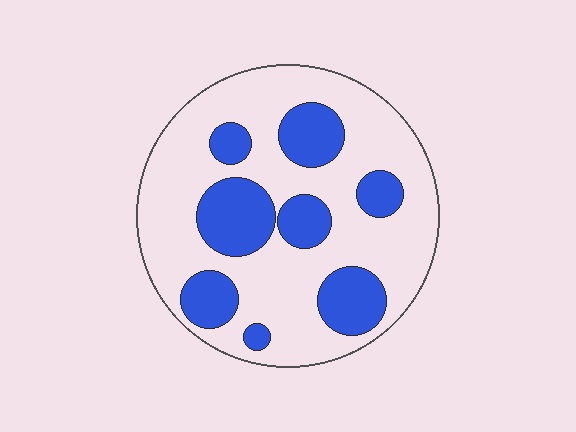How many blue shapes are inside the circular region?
8.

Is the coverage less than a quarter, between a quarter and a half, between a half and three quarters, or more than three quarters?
Between a quarter and a half.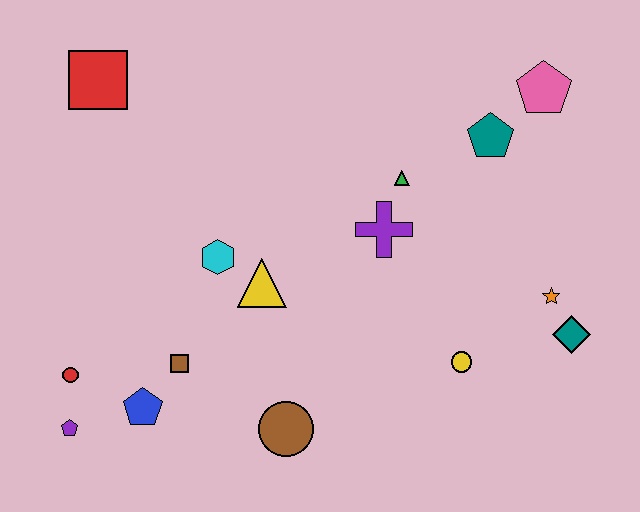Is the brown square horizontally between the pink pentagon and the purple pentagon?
Yes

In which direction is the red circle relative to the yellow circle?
The red circle is to the left of the yellow circle.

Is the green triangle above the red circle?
Yes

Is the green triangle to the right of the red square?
Yes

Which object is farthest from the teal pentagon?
The purple pentagon is farthest from the teal pentagon.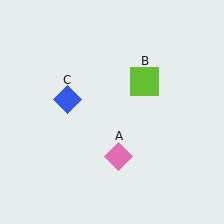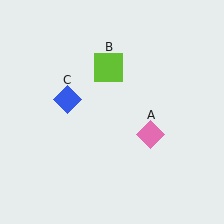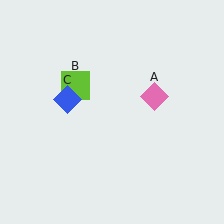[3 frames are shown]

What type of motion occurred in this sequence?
The pink diamond (object A), lime square (object B) rotated counterclockwise around the center of the scene.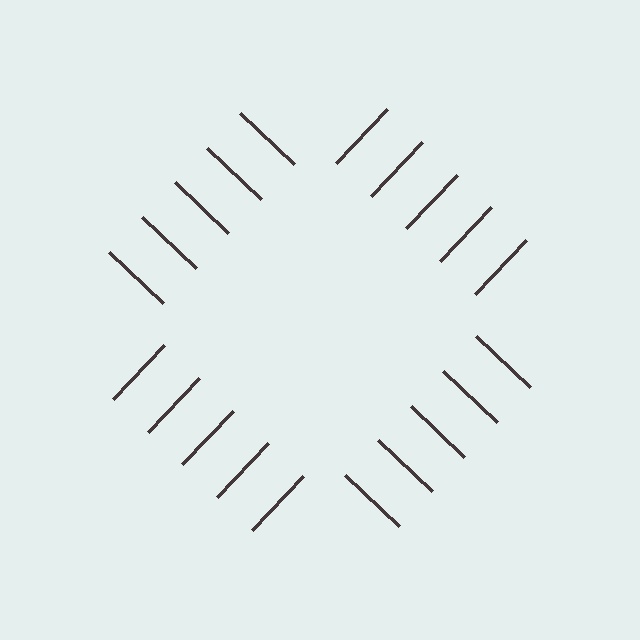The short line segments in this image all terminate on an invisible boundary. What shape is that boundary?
An illusory square — the line segments terminate on its edges but no continuous stroke is drawn.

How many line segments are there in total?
20 — 5 along each of the 4 edges.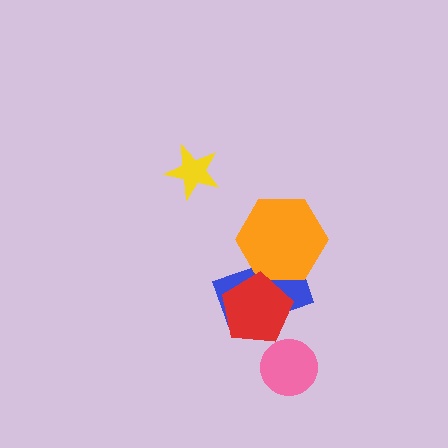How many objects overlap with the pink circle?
0 objects overlap with the pink circle.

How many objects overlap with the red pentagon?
2 objects overlap with the red pentagon.